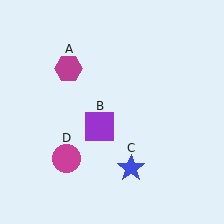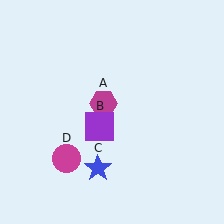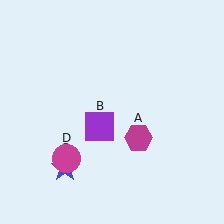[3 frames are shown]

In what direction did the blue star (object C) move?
The blue star (object C) moved left.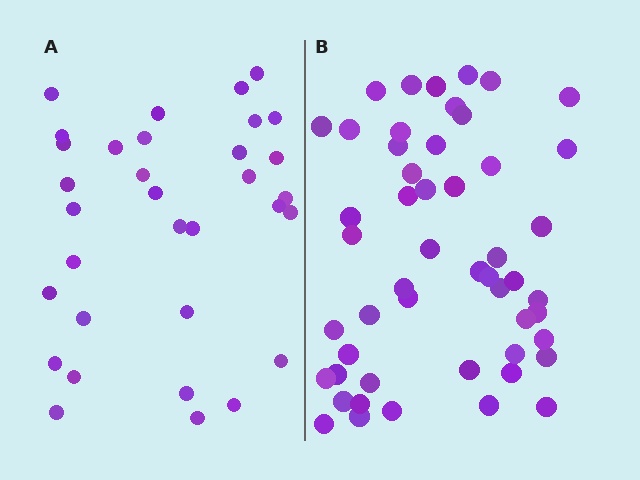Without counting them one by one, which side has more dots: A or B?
Region B (the right region) has more dots.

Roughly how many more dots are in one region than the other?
Region B has approximately 20 more dots than region A.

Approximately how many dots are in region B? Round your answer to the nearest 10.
About 50 dots. (The exact count is 51, which rounds to 50.)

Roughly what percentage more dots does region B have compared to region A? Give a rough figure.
About 55% more.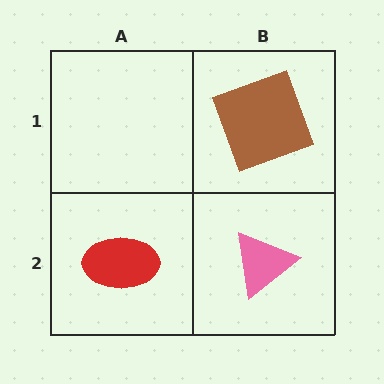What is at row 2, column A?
A red ellipse.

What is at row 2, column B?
A pink triangle.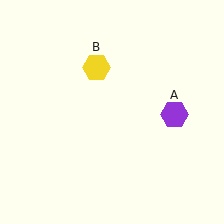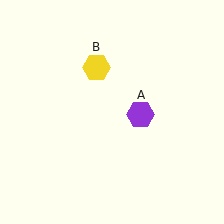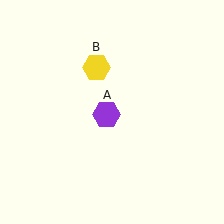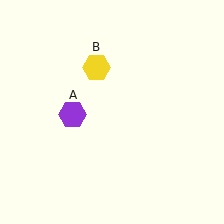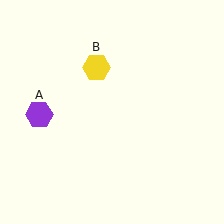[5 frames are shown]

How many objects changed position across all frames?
1 object changed position: purple hexagon (object A).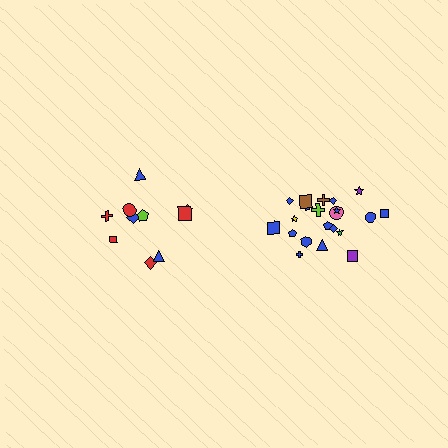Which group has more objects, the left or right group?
The right group.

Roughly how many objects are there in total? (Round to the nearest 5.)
Roughly 30 objects in total.